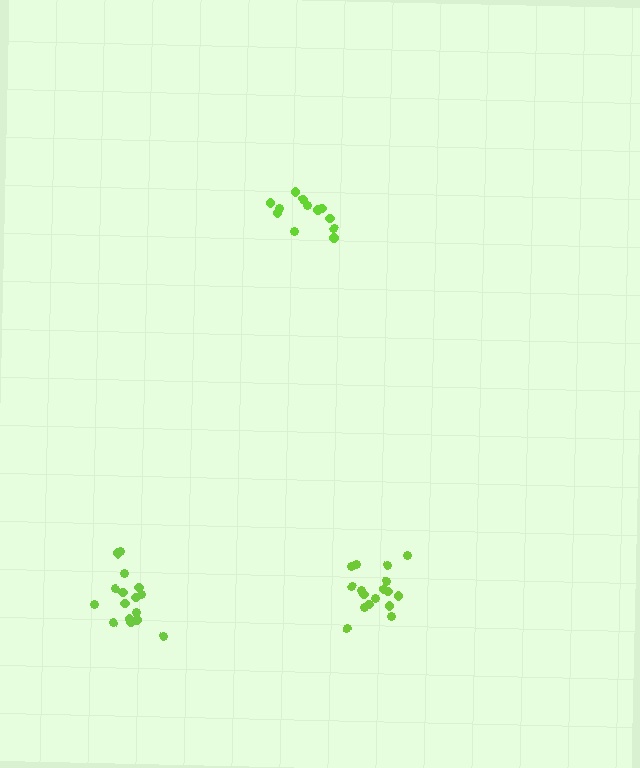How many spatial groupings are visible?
There are 3 spatial groupings.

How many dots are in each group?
Group 1: 12 dots, Group 2: 17 dots, Group 3: 16 dots (45 total).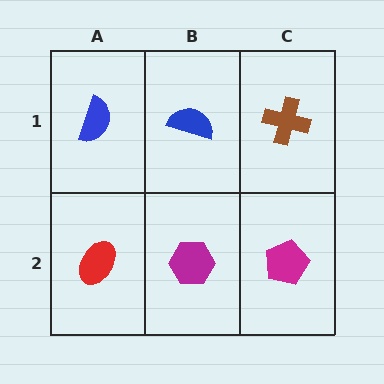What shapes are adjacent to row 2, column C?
A brown cross (row 1, column C), a magenta hexagon (row 2, column B).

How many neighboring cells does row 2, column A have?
2.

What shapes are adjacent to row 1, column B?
A magenta hexagon (row 2, column B), a blue semicircle (row 1, column A), a brown cross (row 1, column C).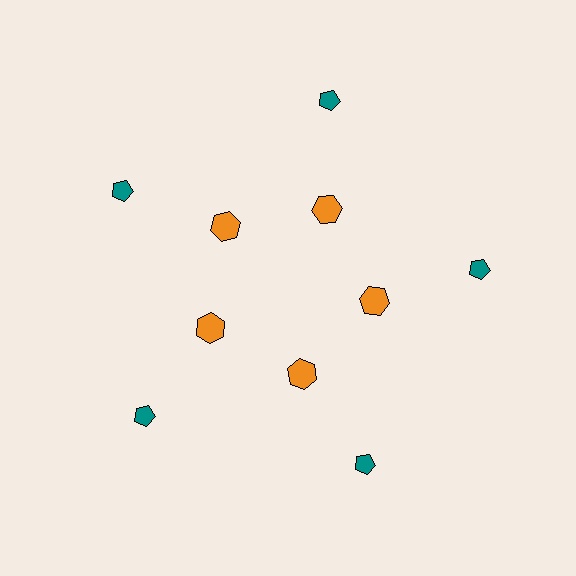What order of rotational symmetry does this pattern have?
This pattern has 5-fold rotational symmetry.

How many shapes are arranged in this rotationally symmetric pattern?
There are 10 shapes, arranged in 5 groups of 2.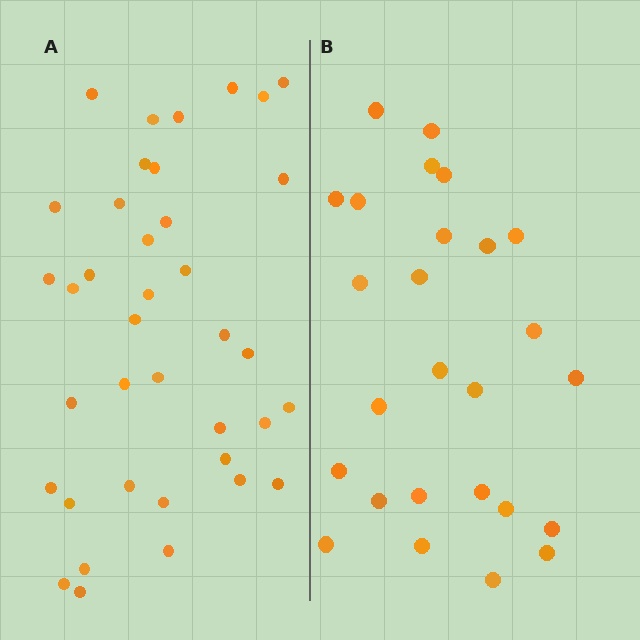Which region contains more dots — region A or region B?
Region A (the left region) has more dots.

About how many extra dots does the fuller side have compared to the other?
Region A has roughly 12 or so more dots than region B.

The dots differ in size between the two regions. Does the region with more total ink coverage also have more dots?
No. Region B has more total ink coverage because its dots are larger, but region A actually contains more individual dots. Total area can be misleading — the number of items is what matters here.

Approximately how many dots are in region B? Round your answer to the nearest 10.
About 30 dots. (The exact count is 26, which rounds to 30.)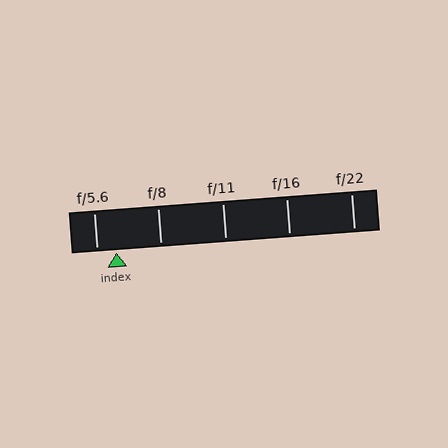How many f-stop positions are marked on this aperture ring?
There are 5 f-stop positions marked.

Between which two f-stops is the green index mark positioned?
The index mark is between f/5.6 and f/8.